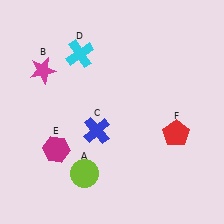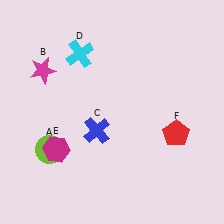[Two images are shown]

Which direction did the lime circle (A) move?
The lime circle (A) moved left.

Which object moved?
The lime circle (A) moved left.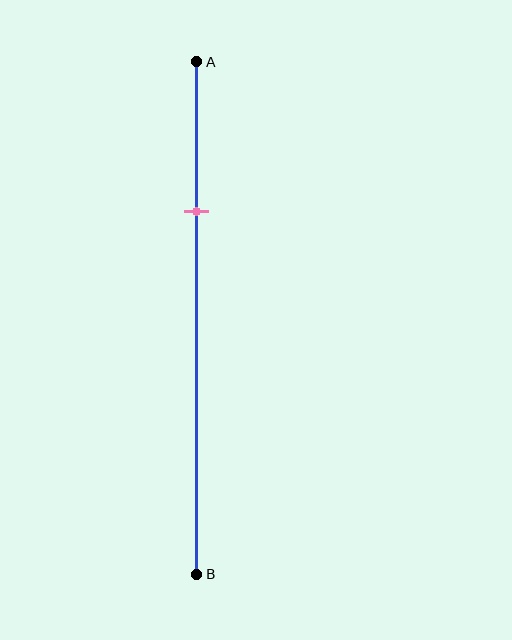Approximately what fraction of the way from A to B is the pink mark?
The pink mark is approximately 30% of the way from A to B.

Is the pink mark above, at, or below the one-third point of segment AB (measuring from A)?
The pink mark is above the one-third point of segment AB.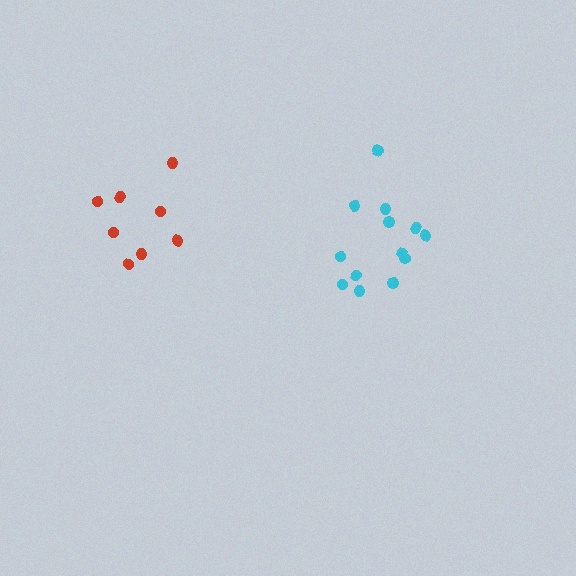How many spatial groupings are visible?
There are 2 spatial groupings.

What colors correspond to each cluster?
The clusters are colored: cyan, red.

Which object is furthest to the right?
The cyan cluster is rightmost.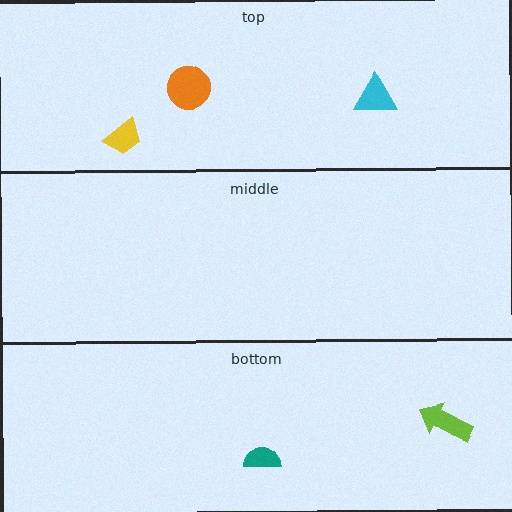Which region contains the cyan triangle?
The top region.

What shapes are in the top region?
The yellow trapezoid, the cyan triangle, the orange circle.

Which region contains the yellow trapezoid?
The top region.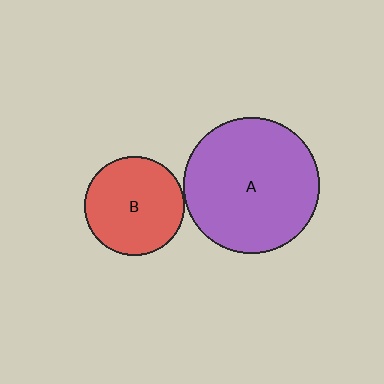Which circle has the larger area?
Circle A (purple).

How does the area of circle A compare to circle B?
Approximately 1.8 times.